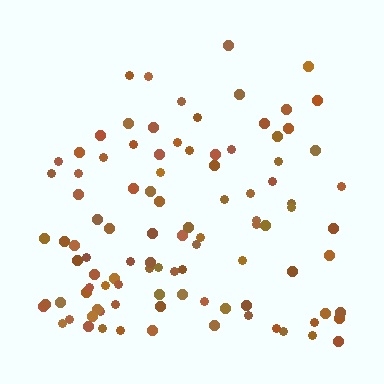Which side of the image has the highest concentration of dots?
The bottom.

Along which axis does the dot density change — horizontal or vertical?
Vertical.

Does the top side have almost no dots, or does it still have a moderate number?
Still a moderate number, just noticeably fewer than the bottom.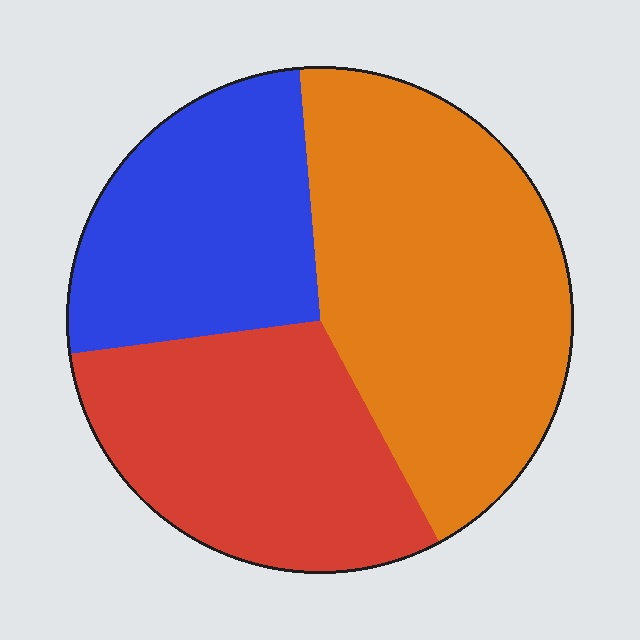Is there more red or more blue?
Red.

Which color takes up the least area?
Blue, at roughly 25%.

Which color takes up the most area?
Orange, at roughly 45%.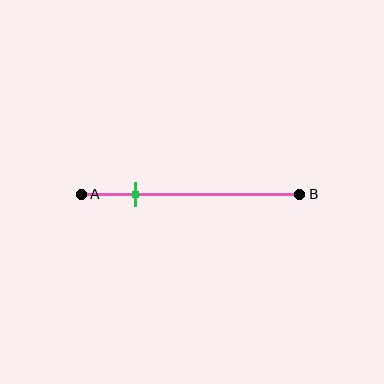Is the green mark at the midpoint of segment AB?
No, the mark is at about 25% from A, not at the 50% midpoint.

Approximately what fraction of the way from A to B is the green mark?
The green mark is approximately 25% of the way from A to B.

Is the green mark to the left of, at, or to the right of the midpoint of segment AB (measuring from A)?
The green mark is to the left of the midpoint of segment AB.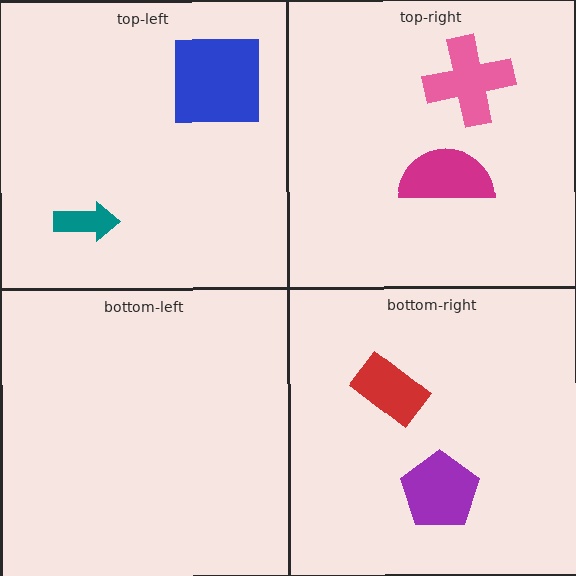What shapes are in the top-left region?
The teal arrow, the blue square.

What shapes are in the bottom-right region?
The red rectangle, the purple pentagon.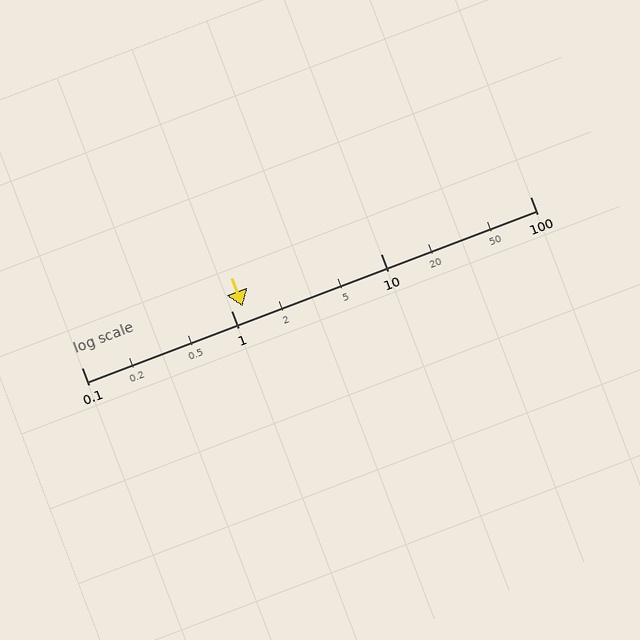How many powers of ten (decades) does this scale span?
The scale spans 3 decades, from 0.1 to 100.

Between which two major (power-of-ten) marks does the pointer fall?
The pointer is between 1 and 10.